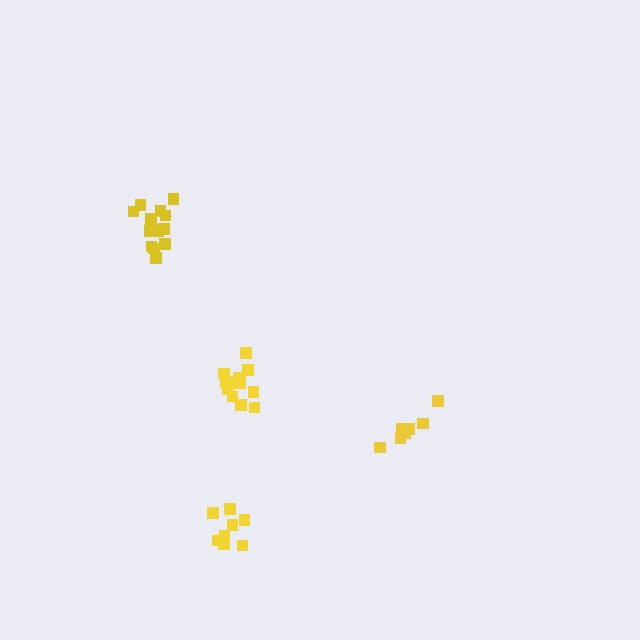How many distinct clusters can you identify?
There are 4 distinct clusters.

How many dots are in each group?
Group 1: 13 dots, Group 2: 13 dots, Group 3: 7 dots, Group 4: 8 dots (41 total).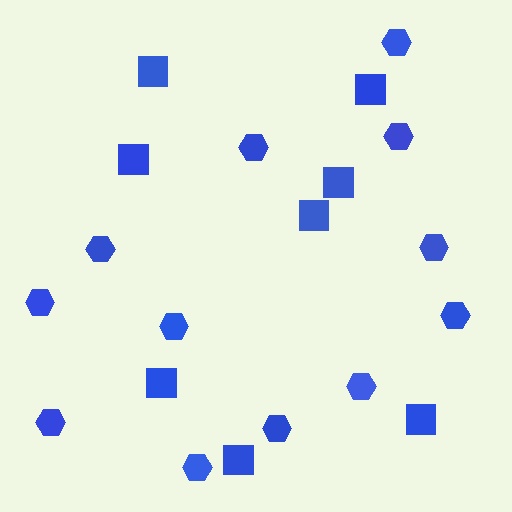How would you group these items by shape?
There are 2 groups: one group of squares (8) and one group of hexagons (12).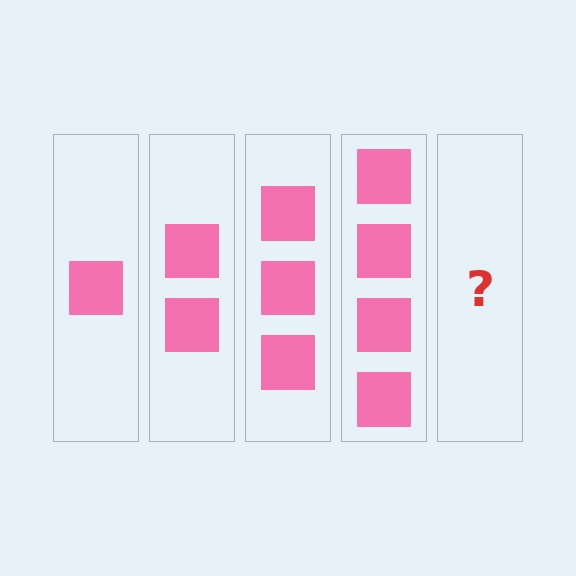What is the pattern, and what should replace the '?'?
The pattern is that each step adds one more square. The '?' should be 5 squares.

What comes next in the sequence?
The next element should be 5 squares.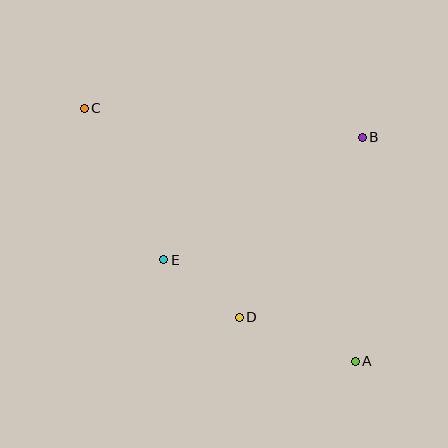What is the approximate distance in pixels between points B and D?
The distance between B and D is approximately 218 pixels.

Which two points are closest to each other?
Points D and E are closest to each other.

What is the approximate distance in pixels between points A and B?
The distance between A and B is approximately 224 pixels.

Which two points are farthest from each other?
Points A and C are farthest from each other.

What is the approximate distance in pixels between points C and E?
The distance between C and E is approximately 171 pixels.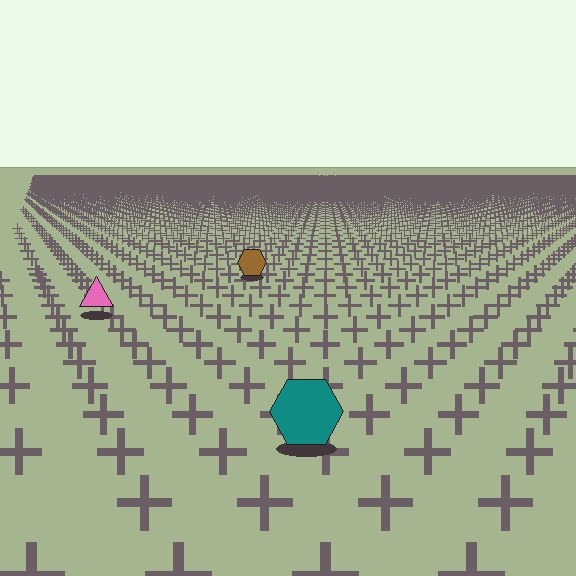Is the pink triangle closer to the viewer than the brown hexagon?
Yes. The pink triangle is closer — you can tell from the texture gradient: the ground texture is coarser near it.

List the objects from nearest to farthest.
From nearest to farthest: the teal hexagon, the pink triangle, the brown hexagon.